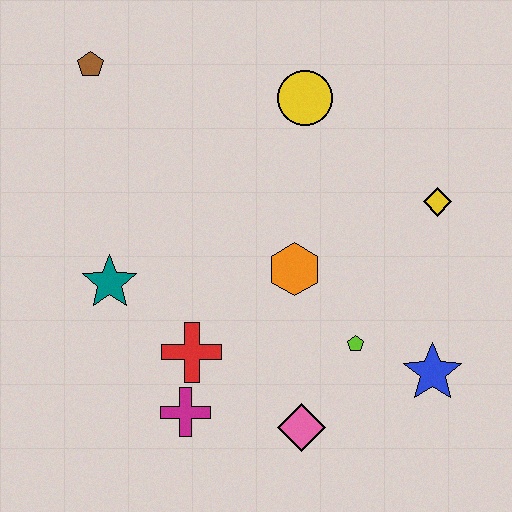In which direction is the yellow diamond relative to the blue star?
The yellow diamond is above the blue star.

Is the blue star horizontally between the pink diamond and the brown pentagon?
No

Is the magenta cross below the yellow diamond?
Yes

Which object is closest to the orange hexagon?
The lime pentagon is closest to the orange hexagon.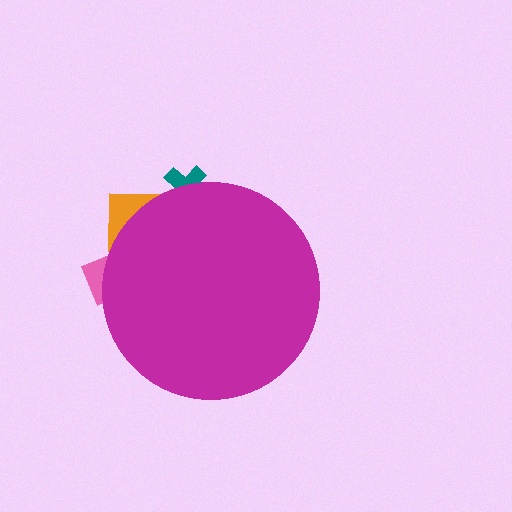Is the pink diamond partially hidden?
Yes, the pink diamond is partially hidden behind the magenta circle.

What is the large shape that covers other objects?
A magenta circle.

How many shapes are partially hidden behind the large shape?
3 shapes are partially hidden.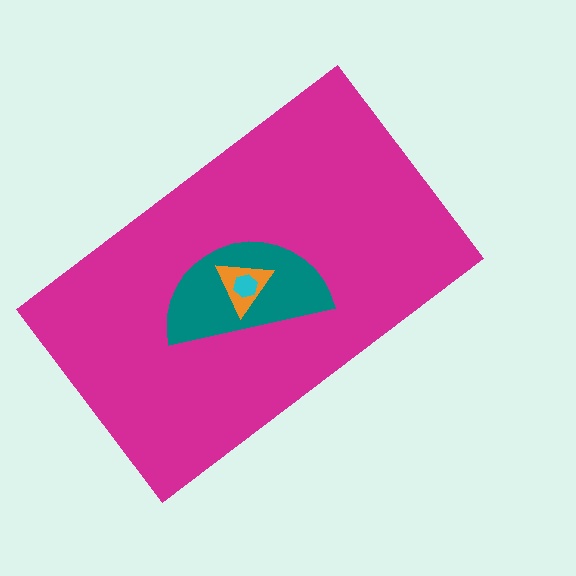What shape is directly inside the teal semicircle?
The orange triangle.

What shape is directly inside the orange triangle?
The cyan hexagon.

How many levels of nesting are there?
4.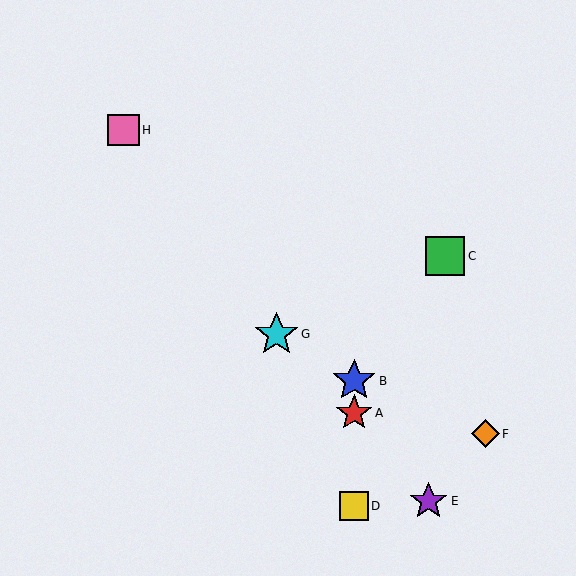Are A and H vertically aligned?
No, A is at x≈354 and H is at x≈124.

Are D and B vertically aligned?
Yes, both are at x≈354.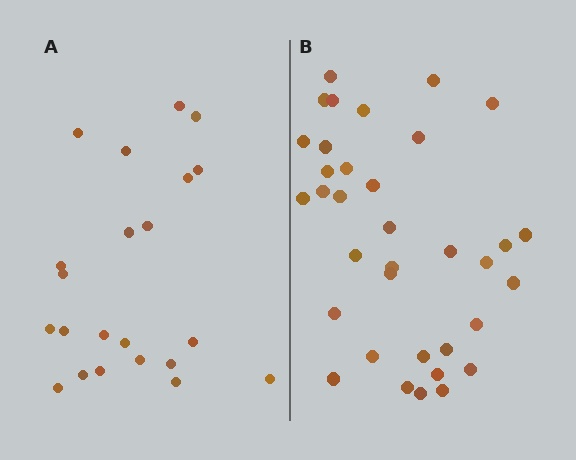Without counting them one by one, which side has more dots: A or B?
Region B (the right region) has more dots.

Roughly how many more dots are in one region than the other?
Region B has approximately 15 more dots than region A.